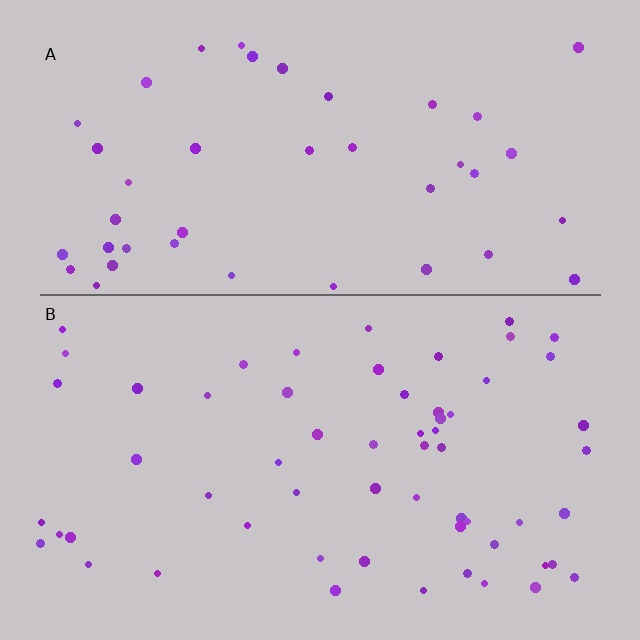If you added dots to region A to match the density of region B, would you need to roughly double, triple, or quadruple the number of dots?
Approximately double.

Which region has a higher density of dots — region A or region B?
B (the bottom).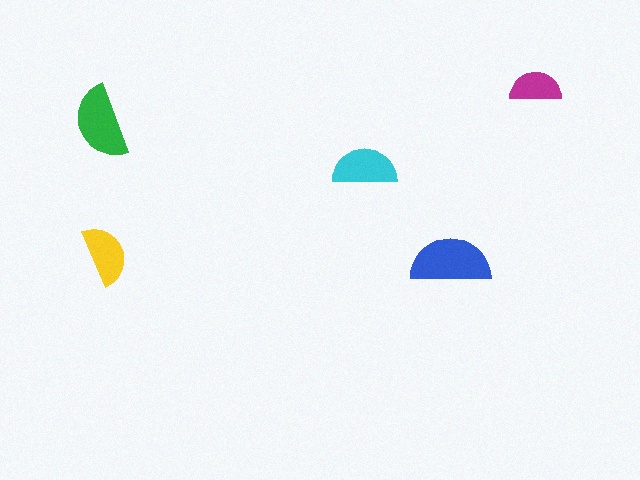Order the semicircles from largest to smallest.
the blue one, the green one, the cyan one, the yellow one, the magenta one.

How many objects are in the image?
There are 5 objects in the image.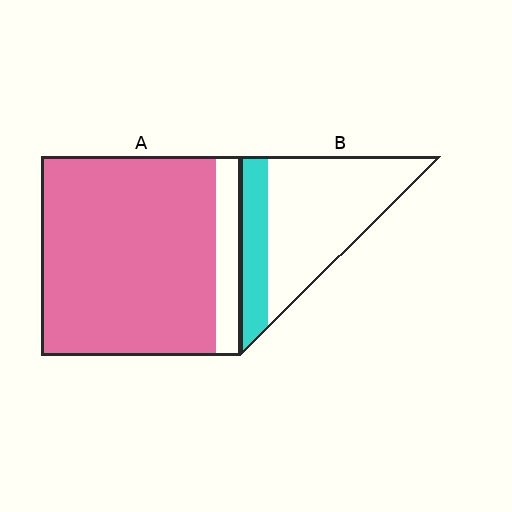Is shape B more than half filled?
No.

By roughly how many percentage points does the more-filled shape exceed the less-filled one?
By roughly 60 percentage points (A over B).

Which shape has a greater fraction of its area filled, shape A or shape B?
Shape A.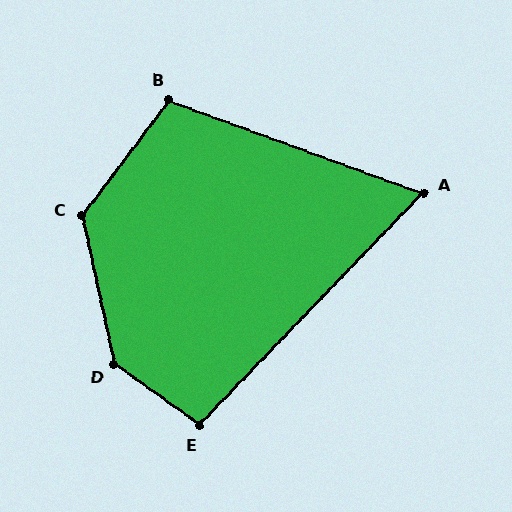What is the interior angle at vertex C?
Approximately 131 degrees (obtuse).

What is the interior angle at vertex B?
Approximately 107 degrees (obtuse).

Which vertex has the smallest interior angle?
A, at approximately 66 degrees.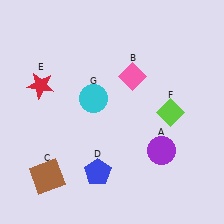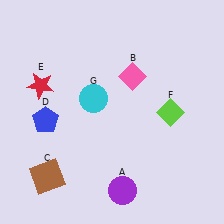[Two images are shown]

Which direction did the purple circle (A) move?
The purple circle (A) moved down.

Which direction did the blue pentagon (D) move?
The blue pentagon (D) moved left.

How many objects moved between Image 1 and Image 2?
2 objects moved between the two images.